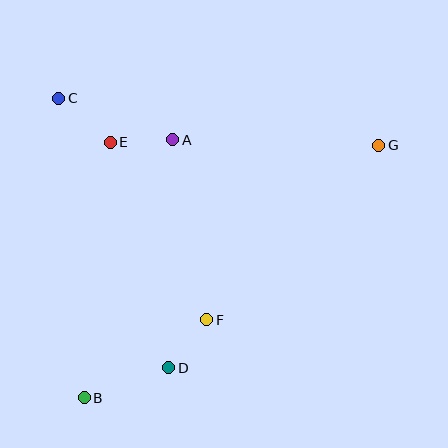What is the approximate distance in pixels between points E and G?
The distance between E and G is approximately 269 pixels.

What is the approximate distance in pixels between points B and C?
The distance between B and C is approximately 300 pixels.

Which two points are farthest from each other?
Points B and G are farthest from each other.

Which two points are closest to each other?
Points D and F are closest to each other.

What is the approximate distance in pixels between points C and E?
The distance between C and E is approximately 68 pixels.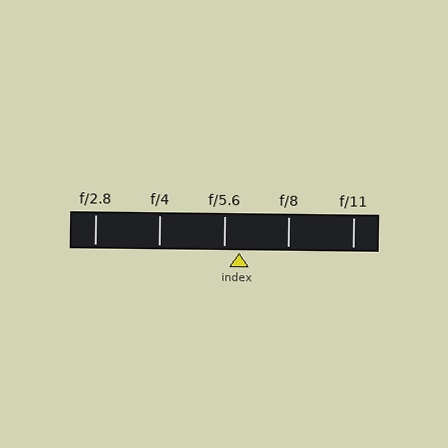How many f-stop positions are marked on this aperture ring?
There are 5 f-stop positions marked.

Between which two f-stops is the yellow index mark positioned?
The index mark is between f/5.6 and f/8.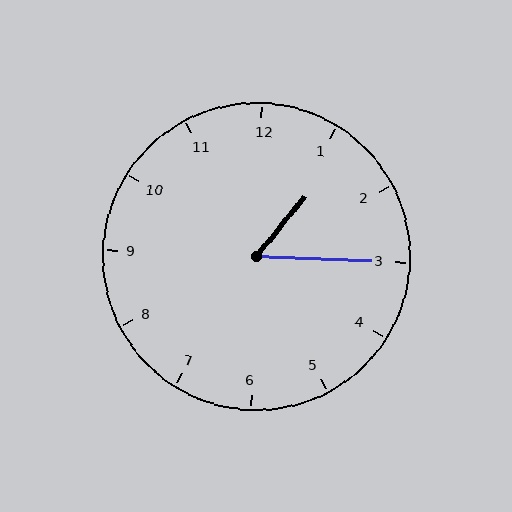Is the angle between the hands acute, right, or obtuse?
It is acute.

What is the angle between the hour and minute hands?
Approximately 52 degrees.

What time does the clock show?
1:15.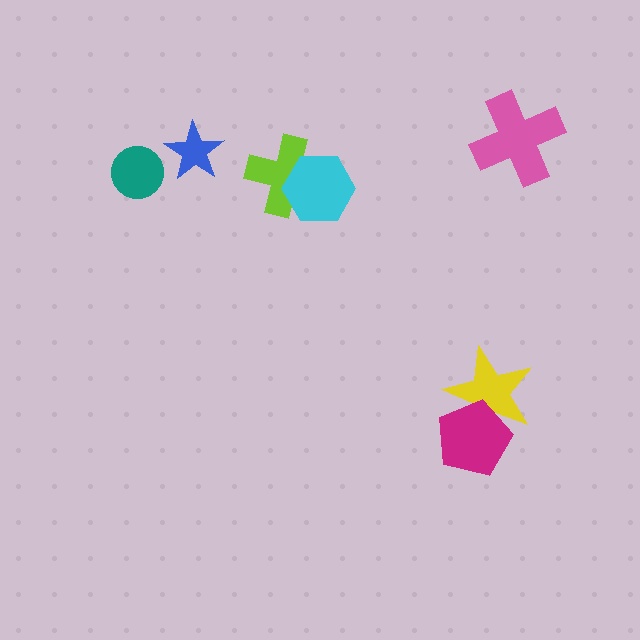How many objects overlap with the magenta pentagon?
1 object overlaps with the magenta pentagon.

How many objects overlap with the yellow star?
1 object overlaps with the yellow star.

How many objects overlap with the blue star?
0 objects overlap with the blue star.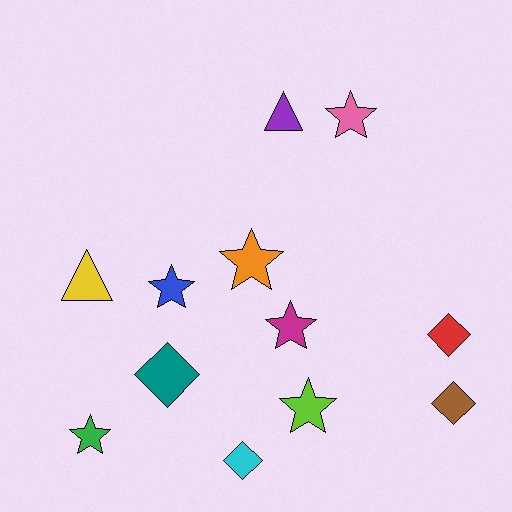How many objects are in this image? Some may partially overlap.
There are 12 objects.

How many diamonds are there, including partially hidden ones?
There are 4 diamonds.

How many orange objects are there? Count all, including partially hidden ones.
There is 1 orange object.